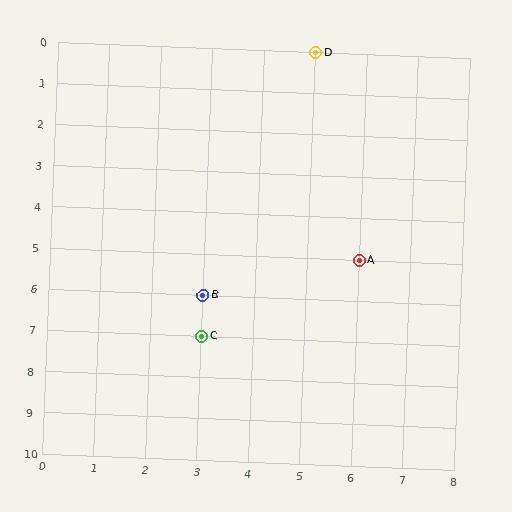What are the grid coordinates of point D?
Point D is at grid coordinates (5, 0).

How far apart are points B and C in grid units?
Points B and C are 1 row apart.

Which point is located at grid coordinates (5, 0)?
Point D is at (5, 0).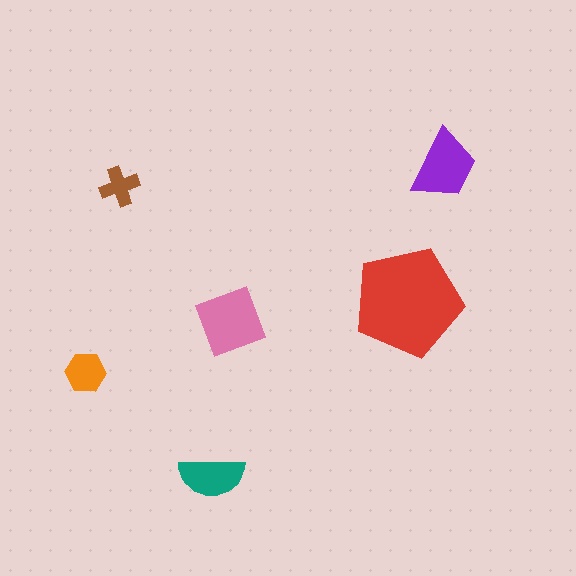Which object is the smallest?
The brown cross.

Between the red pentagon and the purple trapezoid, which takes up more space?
The red pentagon.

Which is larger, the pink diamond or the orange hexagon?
The pink diamond.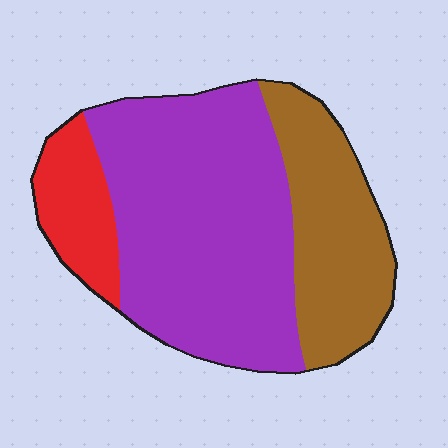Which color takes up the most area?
Purple, at roughly 60%.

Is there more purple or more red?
Purple.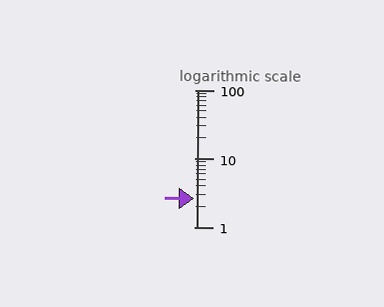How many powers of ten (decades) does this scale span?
The scale spans 2 decades, from 1 to 100.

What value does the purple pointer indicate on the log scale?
The pointer indicates approximately 2.6.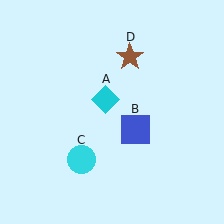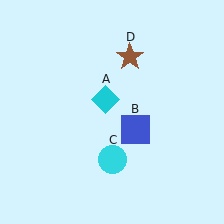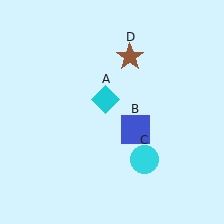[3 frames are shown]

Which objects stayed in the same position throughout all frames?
Cyan diamond (object A) and blue square (object B) and brown star (object D) remained stationary.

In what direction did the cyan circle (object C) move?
The cyan circle (object C) moved right.